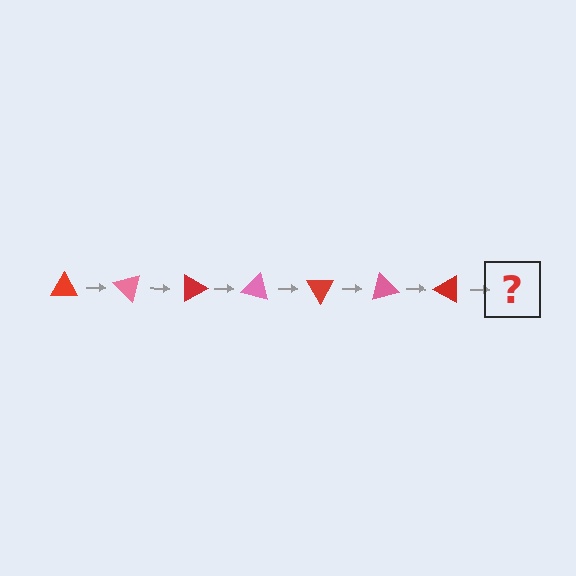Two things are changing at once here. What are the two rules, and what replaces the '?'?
The two rules are that it rotates 45 degrees each step and the color cycles through red and pink. The '?' should be a pink triangle, rotated 315 degrees from the start.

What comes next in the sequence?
The next element should be a pink triangle, rotated 315 degrees from the start.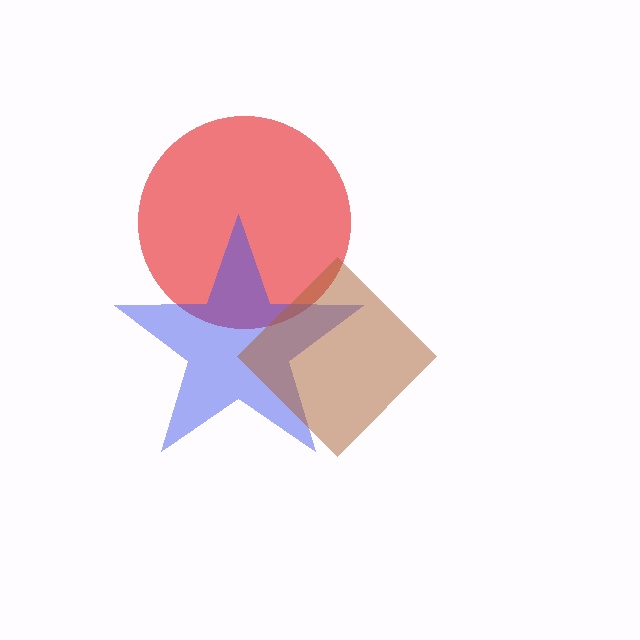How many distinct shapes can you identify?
There are 3 distinct shapes: a red circle, a blue star, a brown diamond.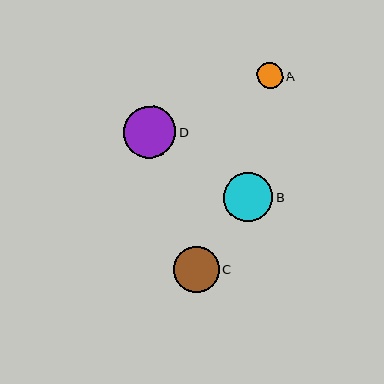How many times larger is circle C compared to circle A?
Circle C is approximately 1.8 times the size of circle A.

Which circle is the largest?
Circle D is the largest with a size of approximately 52 pixels.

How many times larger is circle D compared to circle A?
Circle D is approximately 2.0 times the size of circle A.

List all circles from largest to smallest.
From largest to smallest: D, B, C, A.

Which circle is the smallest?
Circle A is the smallest with a size of approximately 25 pixels.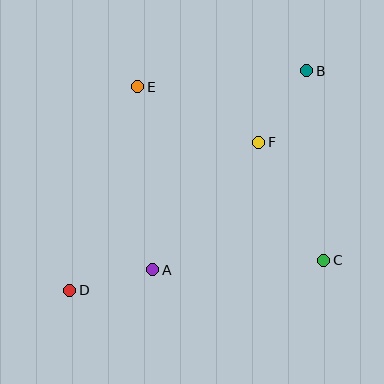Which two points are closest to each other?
Points A and D are closest to each other.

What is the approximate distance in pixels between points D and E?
The distance between D and E is approximately 214 pixels.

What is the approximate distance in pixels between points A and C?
The distance between A and C is approximately 171 pixels.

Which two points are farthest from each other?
Points B and D are farthest from each other.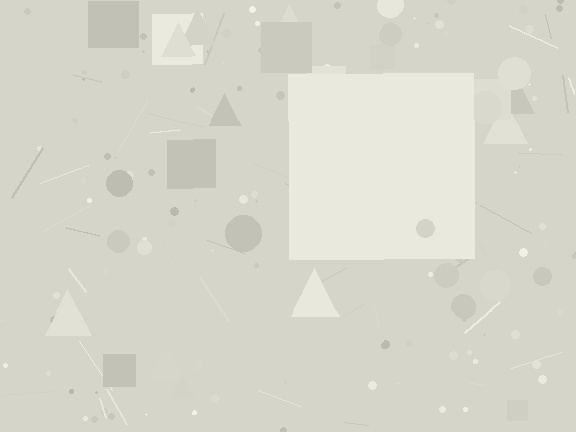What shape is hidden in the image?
A square is hidden in the image.